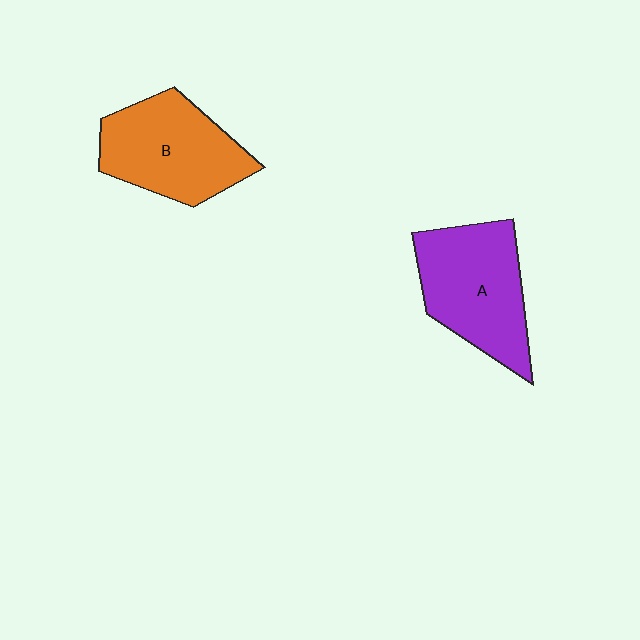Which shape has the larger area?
Shape A (purple).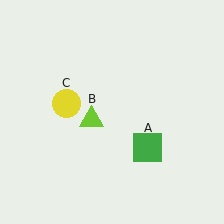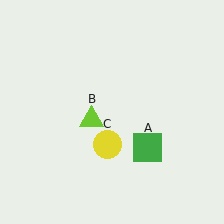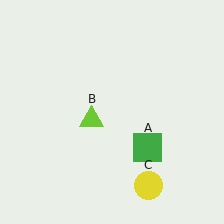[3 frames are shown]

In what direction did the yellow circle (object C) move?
The yellow circle (object C) moved down and to the right.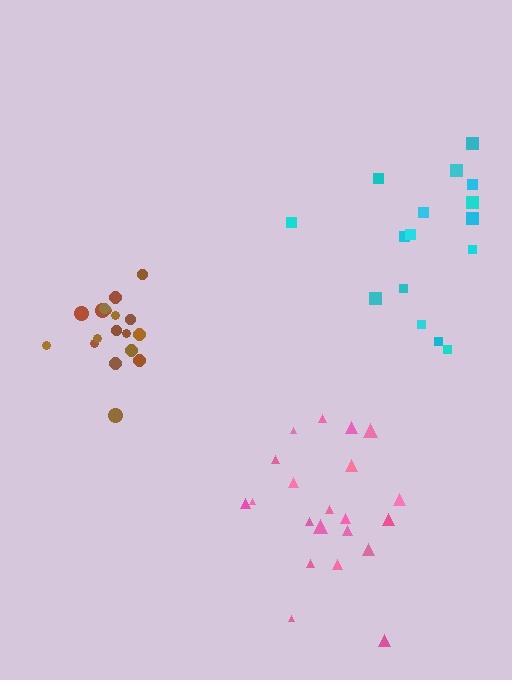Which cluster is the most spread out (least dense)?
Cyan.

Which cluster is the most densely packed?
Brown.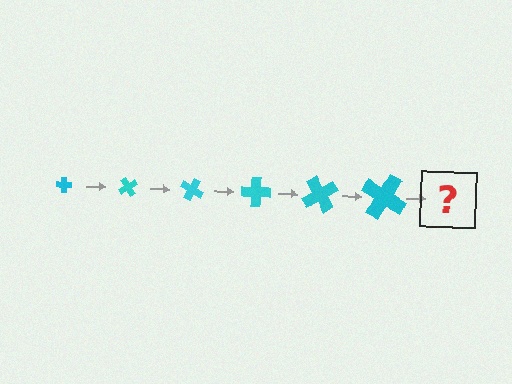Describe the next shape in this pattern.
It should be a cross, larger than the previous one and rotated 360 degrees from the start.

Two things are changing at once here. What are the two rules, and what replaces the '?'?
The two rules are that the cross grows larger each step and it rotates 60 degrees each step. The '?' should be a cross, larger than the previous one and rotated 360 degrees from the start.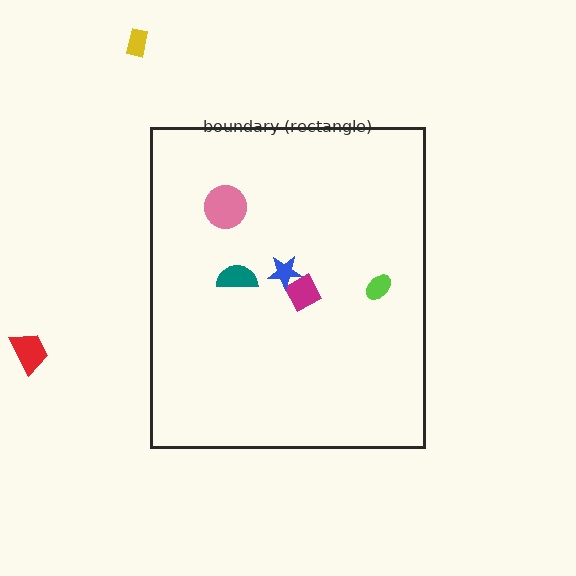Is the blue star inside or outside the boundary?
Inside.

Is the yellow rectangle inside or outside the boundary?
Outside.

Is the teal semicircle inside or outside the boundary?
Inside.